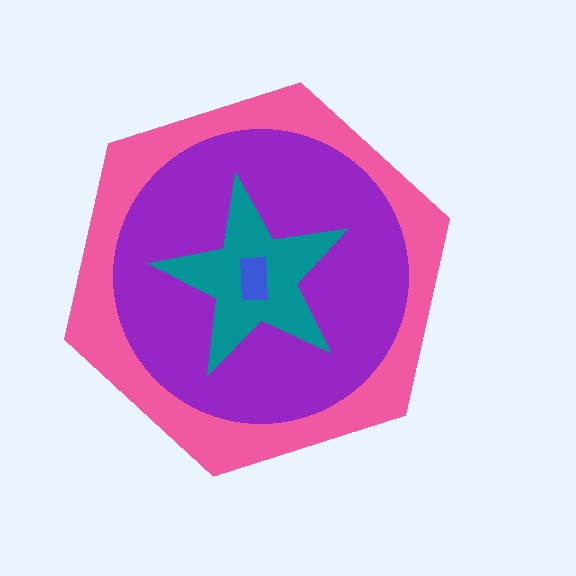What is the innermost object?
The blue rectangle.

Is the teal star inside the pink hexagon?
Yes.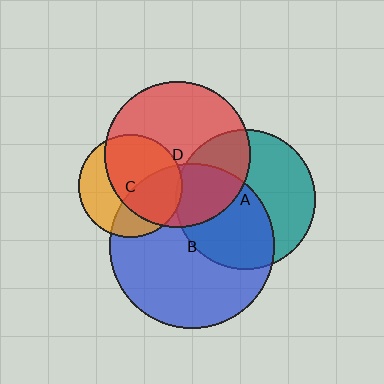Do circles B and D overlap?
Yes.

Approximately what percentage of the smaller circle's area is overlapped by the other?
Approximately 30%.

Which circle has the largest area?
Circle B (blue).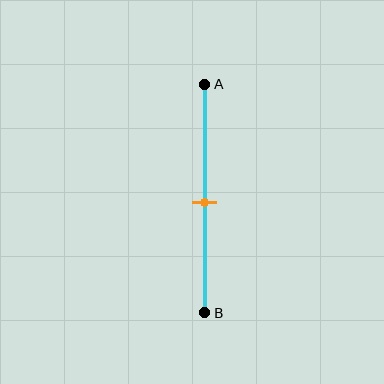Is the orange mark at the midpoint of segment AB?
Yes, the mark is approximately at the midpoint.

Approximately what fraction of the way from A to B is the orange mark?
The orange mark is approximately 50% of the way from A to B.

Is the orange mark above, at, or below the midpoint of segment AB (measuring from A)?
The orange mark is approximately at the midpoint of segment AB.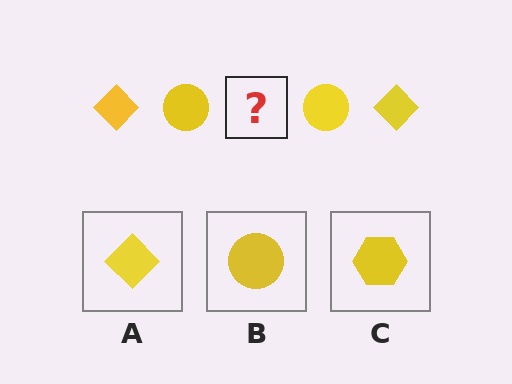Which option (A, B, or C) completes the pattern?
A.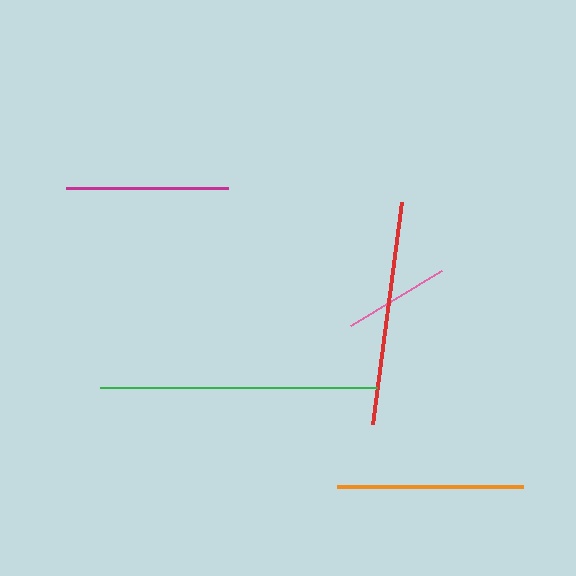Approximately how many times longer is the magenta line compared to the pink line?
The magenta line is approximately 1.5 times the length of the pink line.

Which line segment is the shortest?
The pink line is the shortest at approximately 107 pixels.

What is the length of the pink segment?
The pink segment is approximately 107 pixels long.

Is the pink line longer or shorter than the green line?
The green line is longer than the pink line.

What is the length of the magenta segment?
The magenta segment is approximately 162 pixels long.